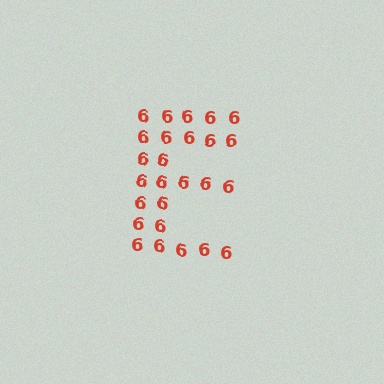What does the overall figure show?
The overall figure shows the letter E.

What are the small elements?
The small elements are digit 6's.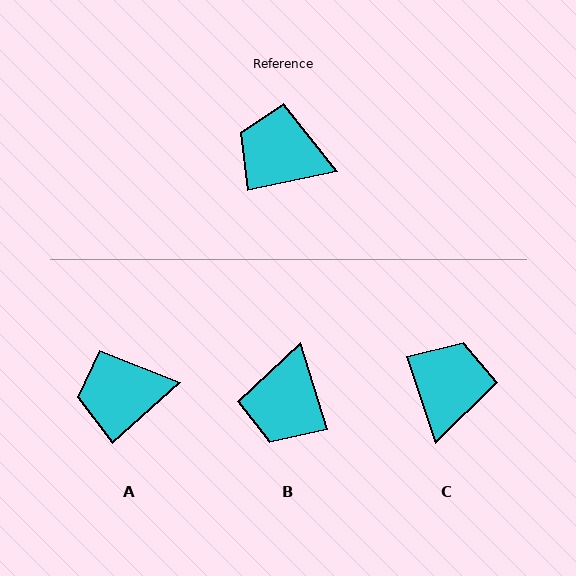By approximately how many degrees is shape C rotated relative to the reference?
Approximately 84 degrees clockwise.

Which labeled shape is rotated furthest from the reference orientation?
B, about 95 degrees away.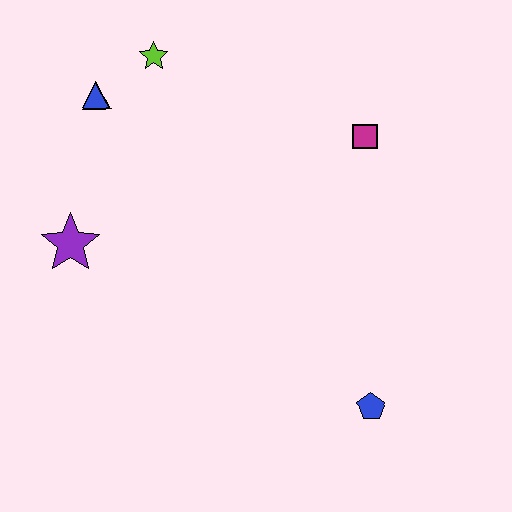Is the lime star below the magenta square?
No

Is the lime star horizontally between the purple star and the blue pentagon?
Yes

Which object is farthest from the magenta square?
The purple star is farthest from the magenta square.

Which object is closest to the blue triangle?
The lime star is closest to the blue triangle.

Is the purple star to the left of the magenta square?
Yes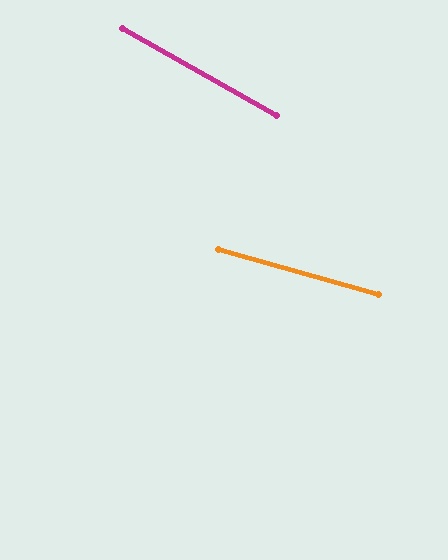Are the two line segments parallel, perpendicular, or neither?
Neither parallel nor perpendicular — they differ by about 14°.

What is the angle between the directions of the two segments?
Approximately 14 degrees.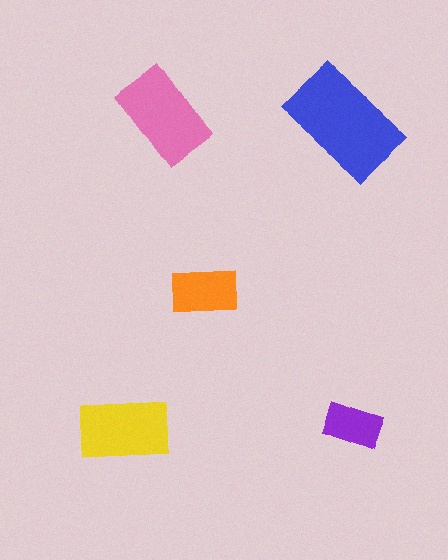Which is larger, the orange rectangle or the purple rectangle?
The orange one.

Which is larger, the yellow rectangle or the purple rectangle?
The yellow one.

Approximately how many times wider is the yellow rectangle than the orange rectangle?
About 1.5 times wider.